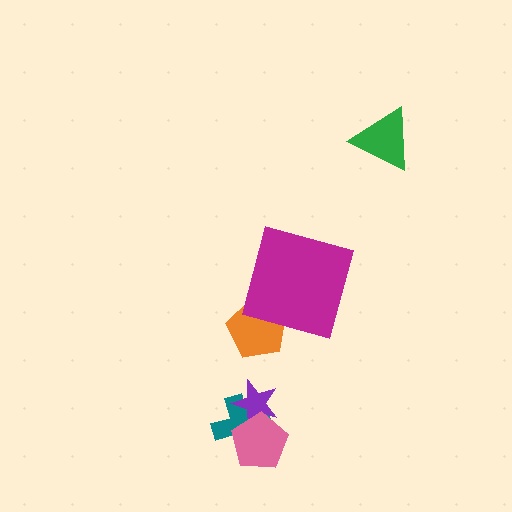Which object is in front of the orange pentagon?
The magenta square is in front of the orange pentagon.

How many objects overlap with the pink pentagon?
2 objects overlap with the pink pentagon.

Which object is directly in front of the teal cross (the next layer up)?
The purple star is directly in front of the teal cross.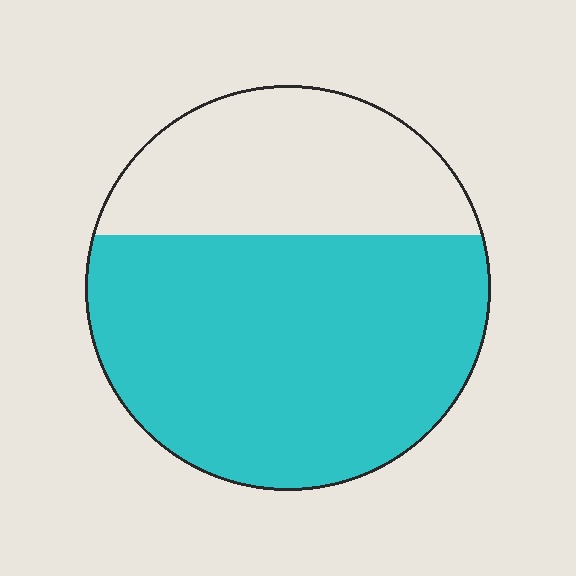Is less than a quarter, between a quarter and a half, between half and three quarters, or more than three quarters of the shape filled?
Between half and three quarters.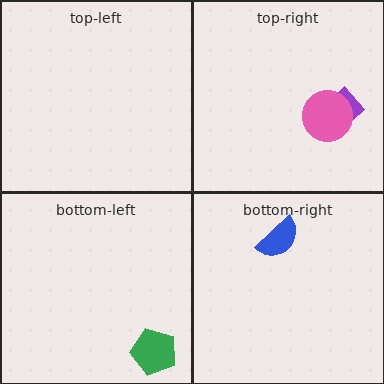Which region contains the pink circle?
The top-right region.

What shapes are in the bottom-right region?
The blue semicircle.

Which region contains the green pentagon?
The bottom-left region.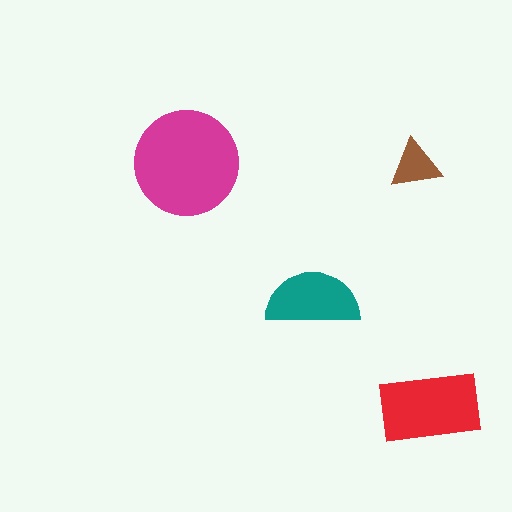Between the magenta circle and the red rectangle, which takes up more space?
The magenta circle.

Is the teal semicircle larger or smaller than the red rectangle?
Smaller.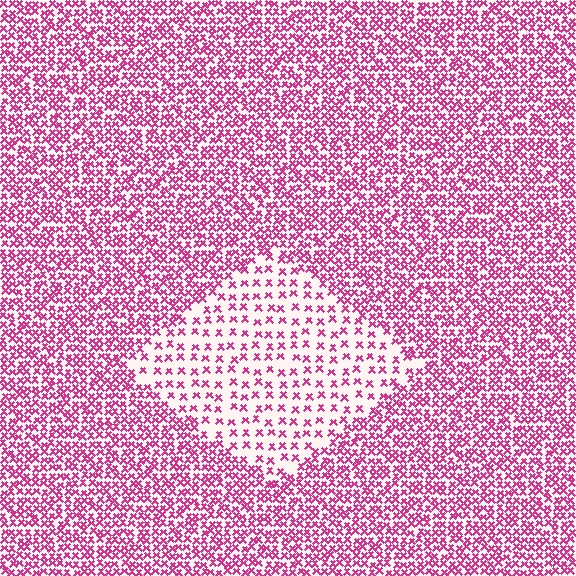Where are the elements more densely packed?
The elements are more densely packed outside the diamond boundary.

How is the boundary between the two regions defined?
The boundary is defined by a change in element density (approximately 2.5x ratio). All elements are the same color, size, and shape.